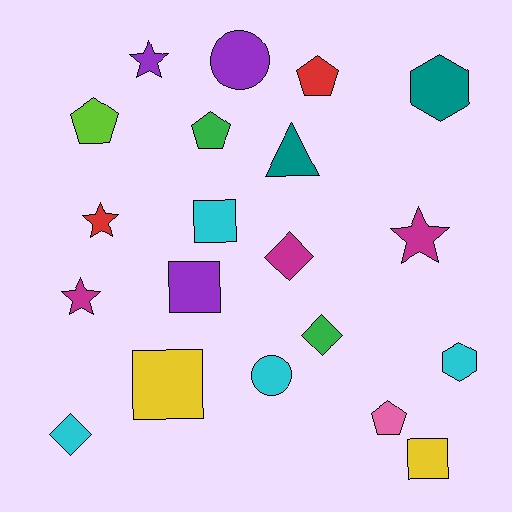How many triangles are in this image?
There is 1 triangle.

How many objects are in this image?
There are 20 objects.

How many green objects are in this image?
There are 2 green objects.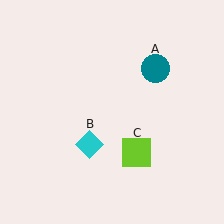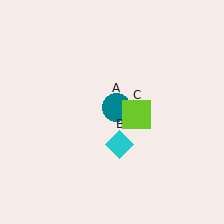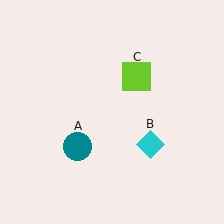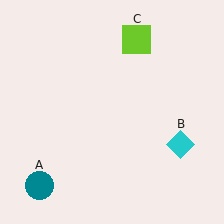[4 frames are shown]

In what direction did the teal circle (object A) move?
The teal circle (object A) moved down and to the left.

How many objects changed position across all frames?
3 objects changed position: teal circle (object A), cyan diamond (object B), lime square (object C).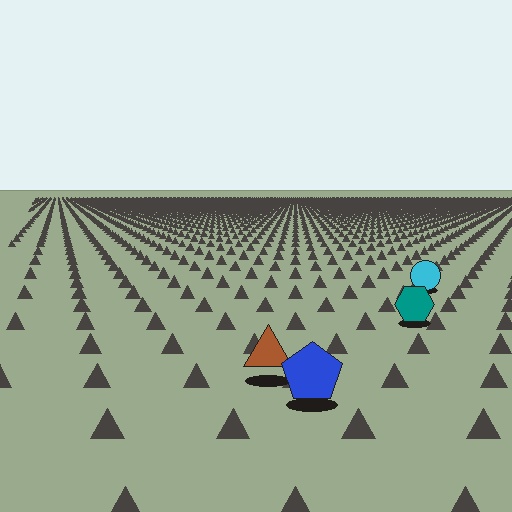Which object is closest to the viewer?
The blue pentagon is closest. The texture marks near it are larger and more spread out.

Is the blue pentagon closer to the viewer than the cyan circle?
Yes. The blue pentagon is closer — you can tell from the texture gradient: the ground texture is coarser near it.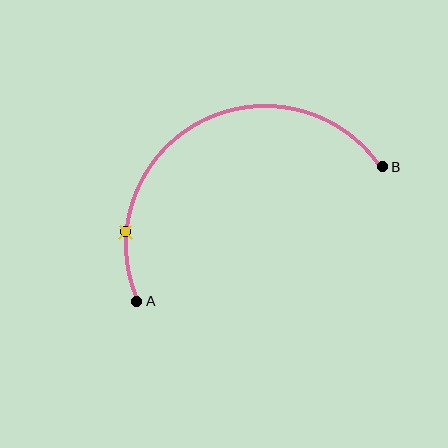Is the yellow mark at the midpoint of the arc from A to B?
No. The yellow mark lies on the arc but is closer to endpoint A. The arc midpoint would be at the point on the curve equidistant along the arc from both A and B.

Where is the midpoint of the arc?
The arc midpoint is the point on the curve farthest from the straight line joining A and B. It sits above that line.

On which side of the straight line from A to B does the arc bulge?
The arc bulges above the straight line connecting A and B.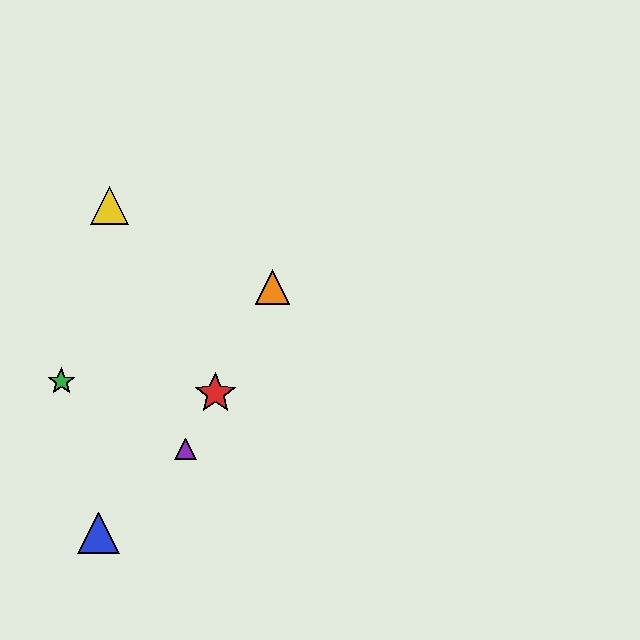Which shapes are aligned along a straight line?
The red star, the purple triangle, the orange triangle are aligned along a straight line.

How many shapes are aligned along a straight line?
3 shapes (the red star, the purple triangle, the orange triangle) are aligned along a straight line.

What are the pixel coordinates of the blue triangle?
The blue triangle is at (98, 533).